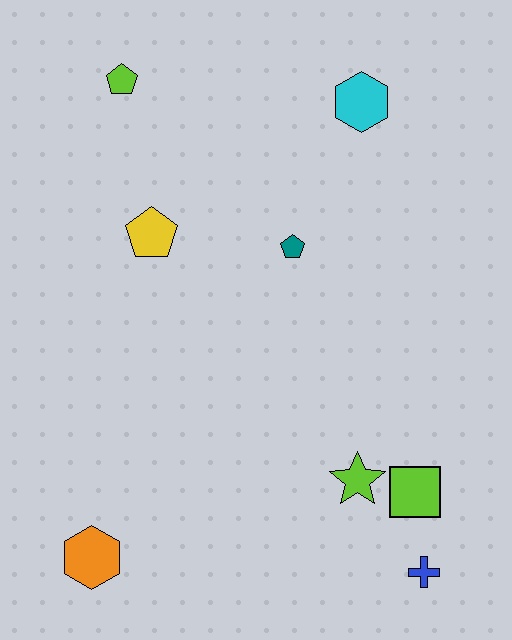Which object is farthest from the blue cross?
The lime pentagon is farthest from the blue cross.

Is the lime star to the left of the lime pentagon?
No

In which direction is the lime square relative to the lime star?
The lime square is to the right of the lime star.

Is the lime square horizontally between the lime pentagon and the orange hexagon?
No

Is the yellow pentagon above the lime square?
Yes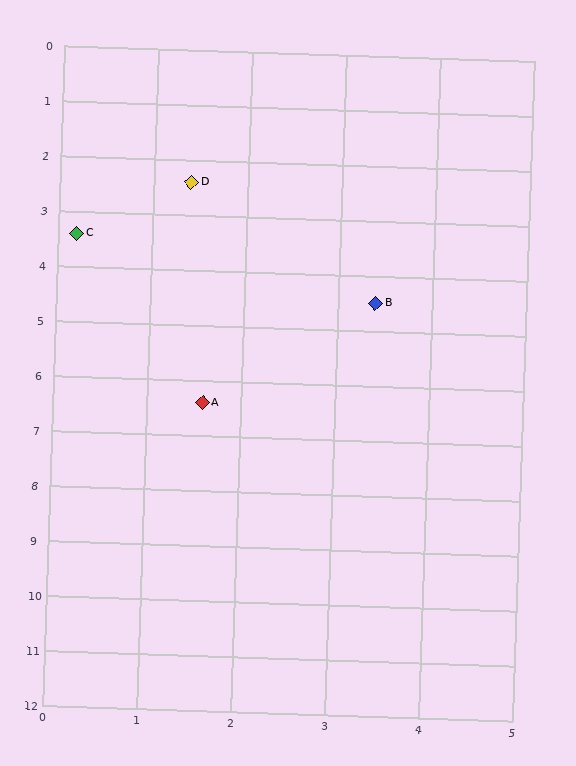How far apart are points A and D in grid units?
Points A and D are about 4.0 grid units apart.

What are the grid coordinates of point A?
Point A is at approximately (1.6, 6.4).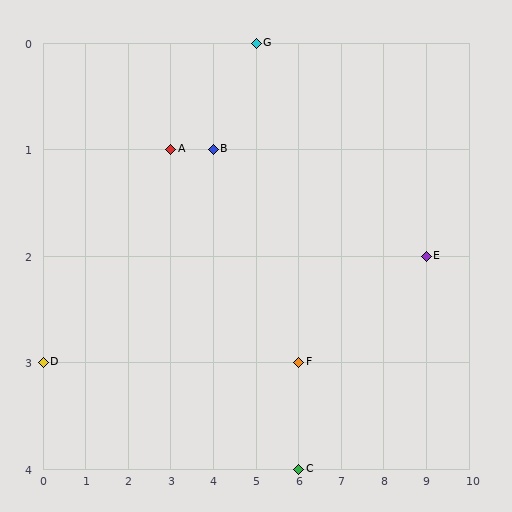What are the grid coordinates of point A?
Point A is at grid coordinates (3, 1).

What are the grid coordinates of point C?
Point C is at grid coordinates (6, 4).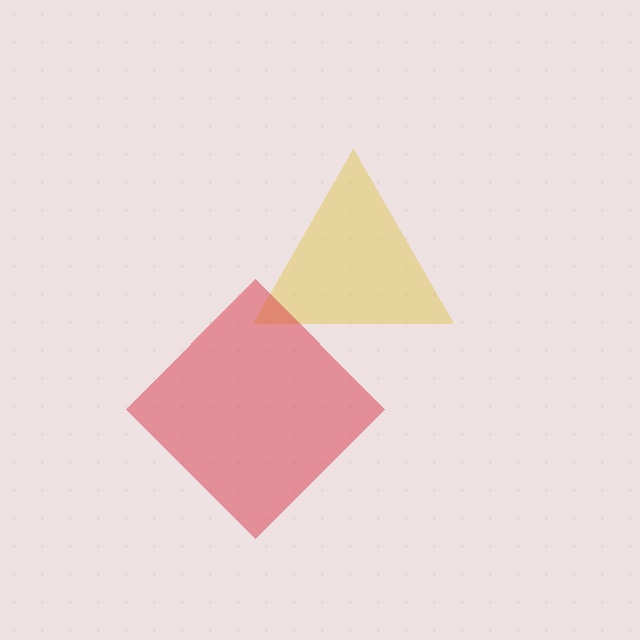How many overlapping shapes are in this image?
There are 2 overlapping shapes in the image.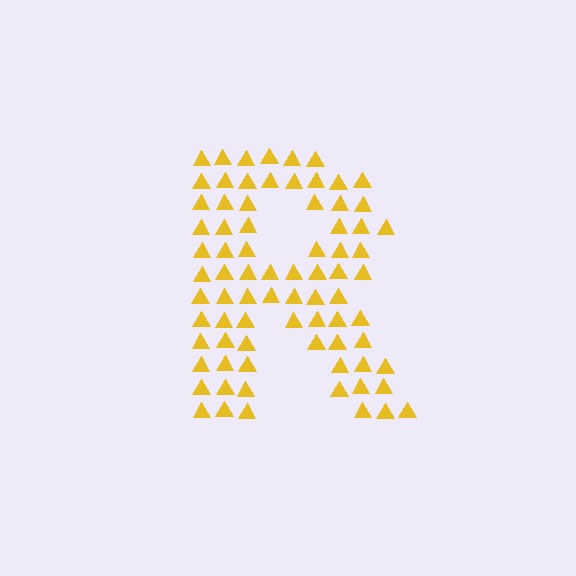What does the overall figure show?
The overall figure shows the letter R.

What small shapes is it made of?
It is made of small triangles.